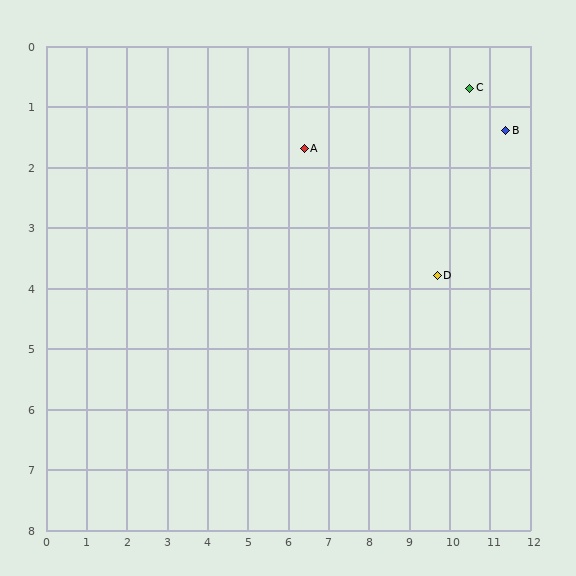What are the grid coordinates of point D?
Point D is at approximately (9.7, 3.8).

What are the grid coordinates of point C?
Point C is at approximately (10.5, 0.7).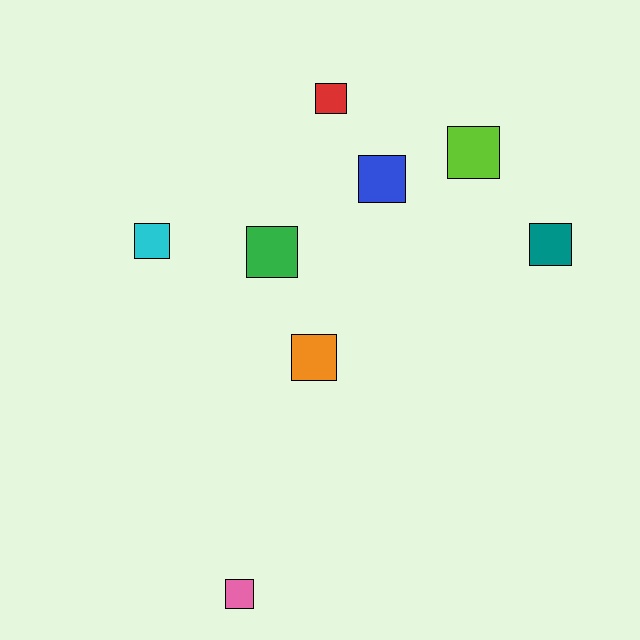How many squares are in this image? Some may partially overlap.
There are 8 squares.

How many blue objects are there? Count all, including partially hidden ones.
There is 1 blue object.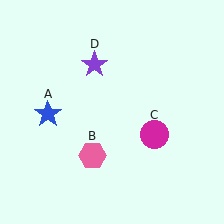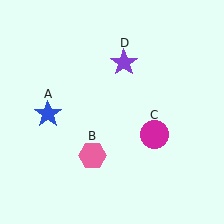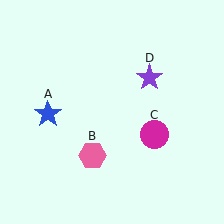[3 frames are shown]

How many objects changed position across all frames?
1 object changed position: purple star (object D).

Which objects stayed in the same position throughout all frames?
Blue star (object A) and pink hexagon (object B) and magenta circle (object C) remained stationary.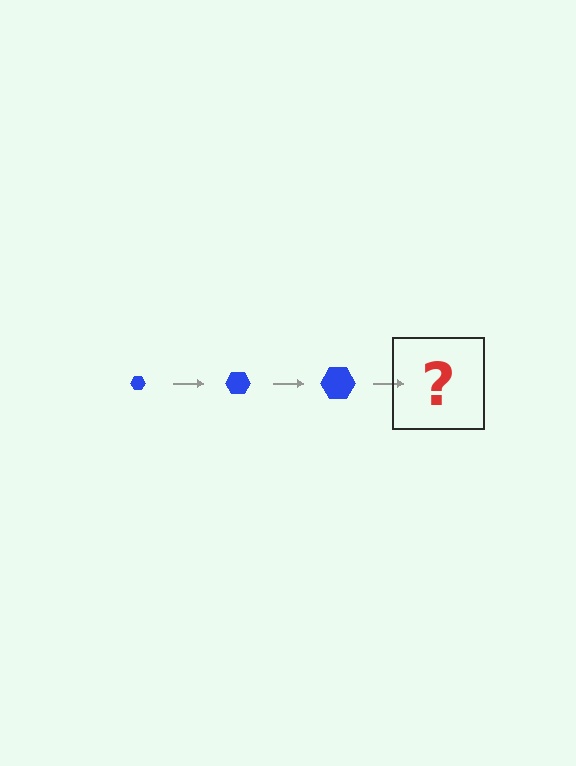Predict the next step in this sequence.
The next step is a blue hexagon, larger than the previous one.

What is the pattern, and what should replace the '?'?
The pattern is that the hexagon gets progressively larger each step. The '?' should be a blue hexagon, larger than the previous one.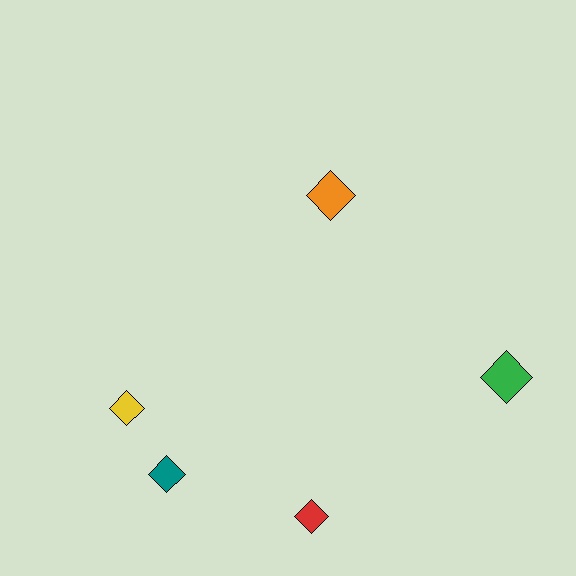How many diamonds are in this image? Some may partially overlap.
There are 5 diamonds.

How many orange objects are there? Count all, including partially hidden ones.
There is 1 orange object.